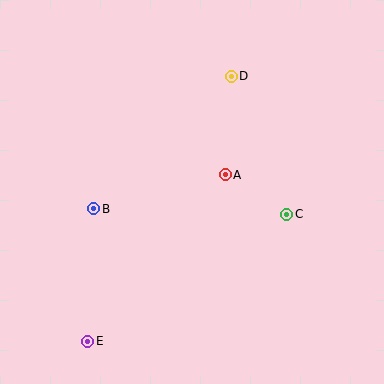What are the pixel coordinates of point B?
Point B is at (94, 209).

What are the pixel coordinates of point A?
Point A is at (225, 175).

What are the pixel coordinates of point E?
Point E is at (88, 341).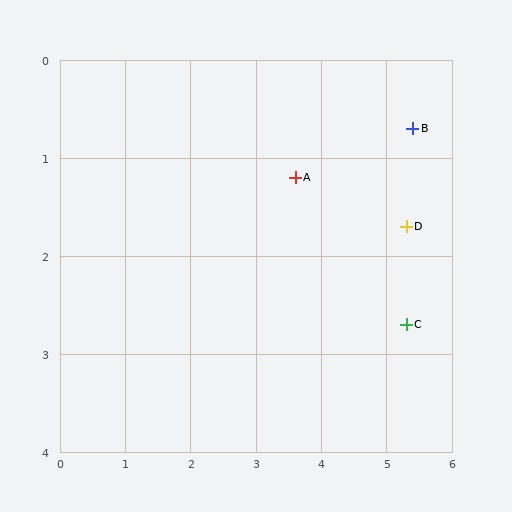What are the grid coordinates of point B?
Point B is at approximately (5.4, 0.7).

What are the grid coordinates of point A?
Point A is at approximately (3.6, 1.2).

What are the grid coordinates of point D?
Point D is at approximately (5.3, 1.7).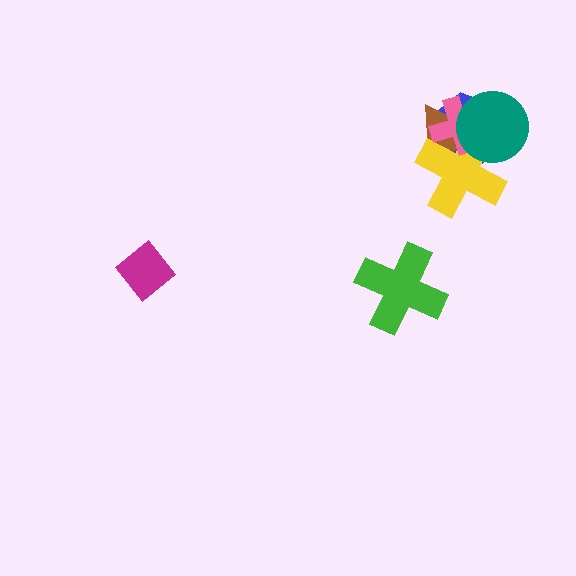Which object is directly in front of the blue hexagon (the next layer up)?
The brown triangle is directly in front of the blue hexagon.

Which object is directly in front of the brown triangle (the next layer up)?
The yellow cross is directly in front of the brown triangle.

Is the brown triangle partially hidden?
Yes, it is partially covered by another shape.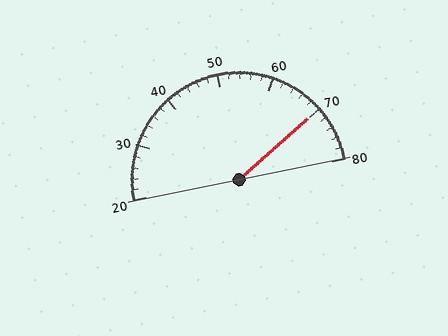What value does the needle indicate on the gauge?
The needle indicates approximately 70.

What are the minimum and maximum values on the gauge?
The gauge ranges from 20 to 80.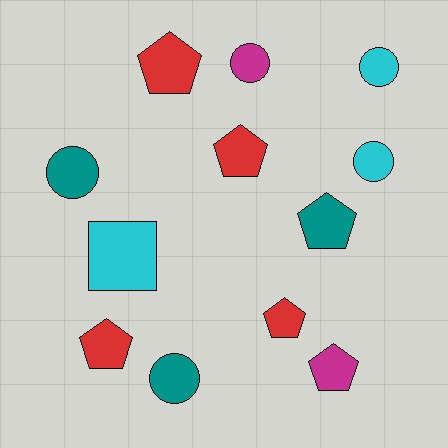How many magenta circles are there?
There is 1 magenta circle.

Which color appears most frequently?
Red, with 4 objects.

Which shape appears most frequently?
Pentagon, with 6 objects.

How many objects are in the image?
There are 12 objects.